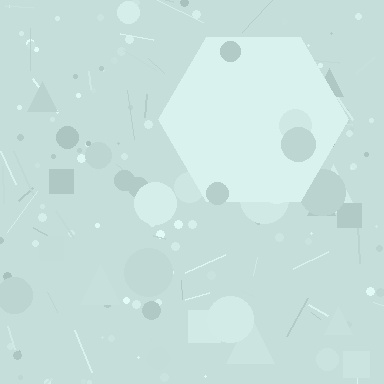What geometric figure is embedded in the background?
A hexagon is embedded in the background.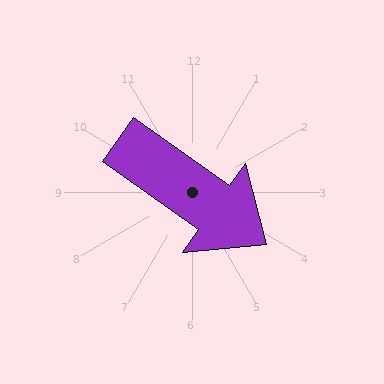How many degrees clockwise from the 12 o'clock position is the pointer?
Approximately 125 degrees.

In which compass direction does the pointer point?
Southeast.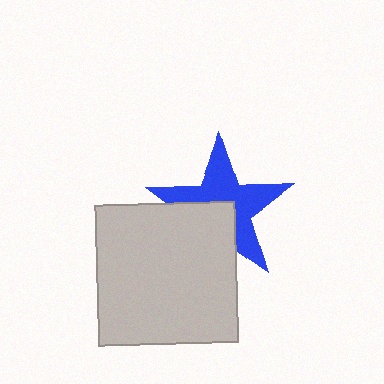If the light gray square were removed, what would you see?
You would see the complete blue star.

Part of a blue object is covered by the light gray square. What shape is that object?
It is a star.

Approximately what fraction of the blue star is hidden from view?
Roughly 39% of the blue star is hidden behind the light gray square.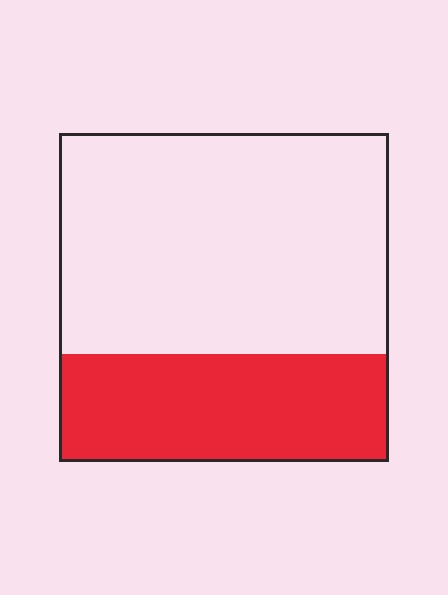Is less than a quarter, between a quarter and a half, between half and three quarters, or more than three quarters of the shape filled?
Between a quarter and a half.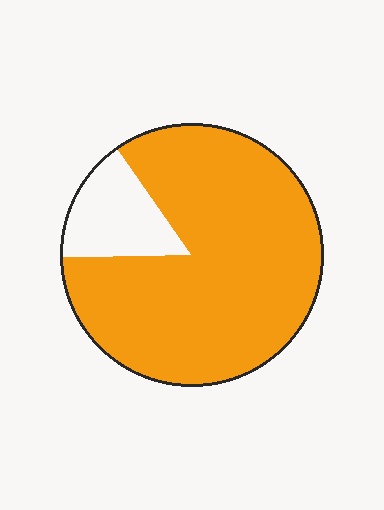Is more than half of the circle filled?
Yes.